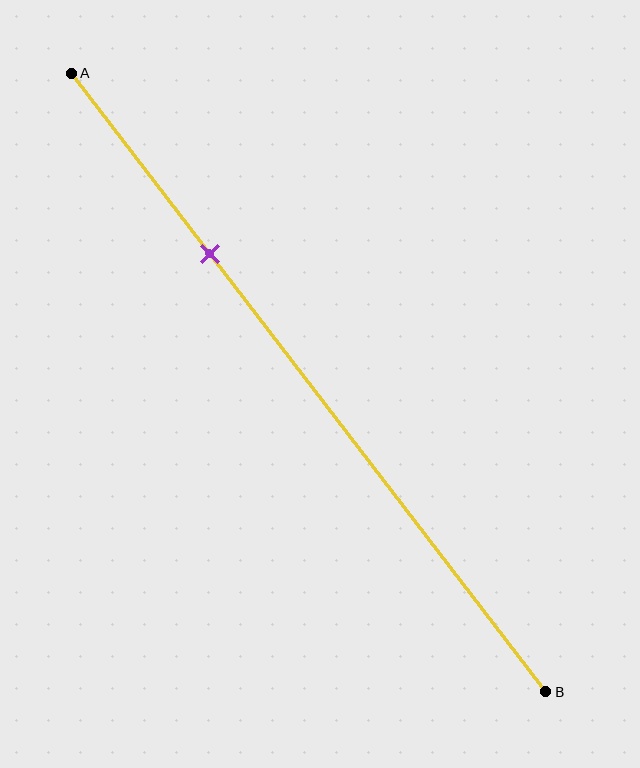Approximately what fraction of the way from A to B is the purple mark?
The purple mark is approximately 30% of the way from A to B.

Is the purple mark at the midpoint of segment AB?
No, the mark is at about 30% from A, not at the 50% midpoint.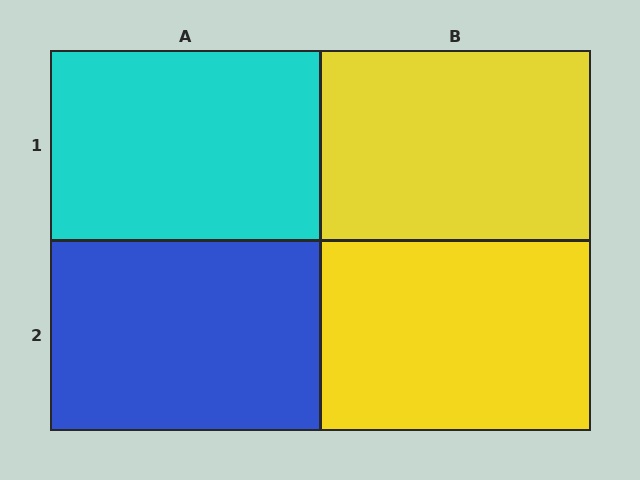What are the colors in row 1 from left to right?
Cyan, yellow.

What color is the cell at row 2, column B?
Yellow.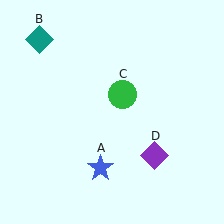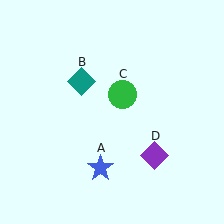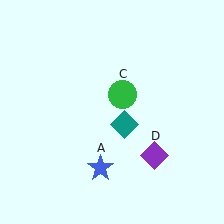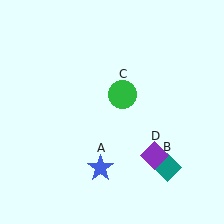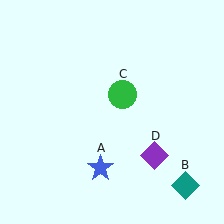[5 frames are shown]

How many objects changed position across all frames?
1 object changed position: teal diamond (object B).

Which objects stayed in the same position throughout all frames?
Blue star (object A) and green circle (object C) and purple diamond (object D) remained stationary.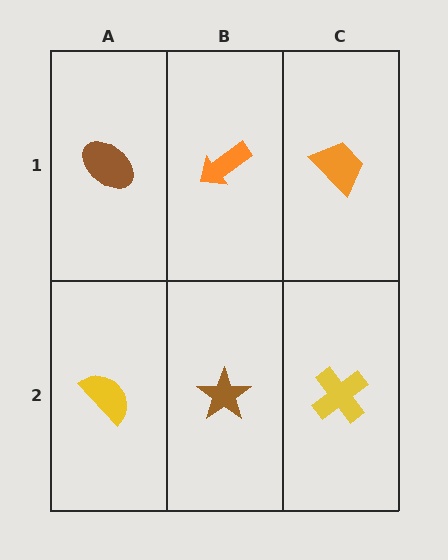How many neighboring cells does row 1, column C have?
2.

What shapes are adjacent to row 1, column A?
A yellow semicircle (row 2, column A), an orange arrow (row 1, column B).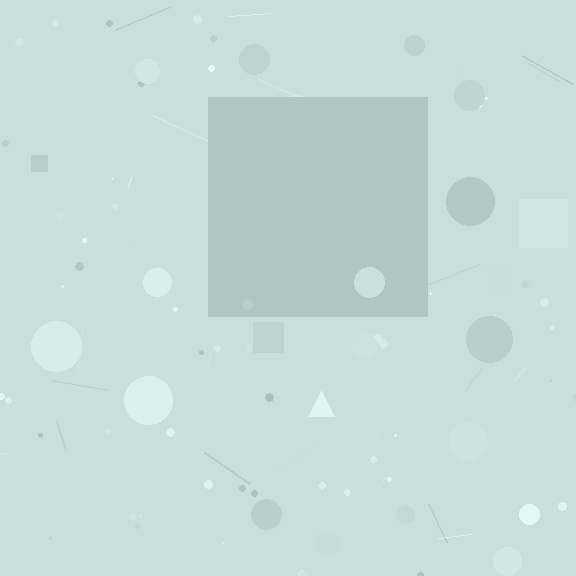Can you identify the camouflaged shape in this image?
The camouflaged shape is a square.